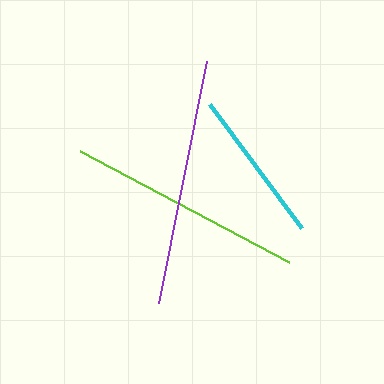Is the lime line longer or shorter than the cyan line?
The lime line is longer than the cyan line.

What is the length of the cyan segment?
The cyan segment is approximately 155 pixels long.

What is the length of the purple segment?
The purple segment is approximately 247 pixels long.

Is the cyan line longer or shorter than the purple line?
The purple line is longer than the cyan line.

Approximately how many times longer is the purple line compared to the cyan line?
The purple line is approximately 1.6 times the length of the cyan line.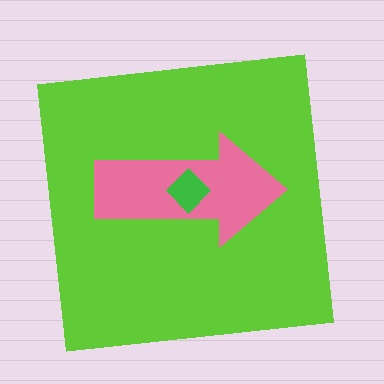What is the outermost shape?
The lime square.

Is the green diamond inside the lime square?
Yes.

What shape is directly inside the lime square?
The pink arrow.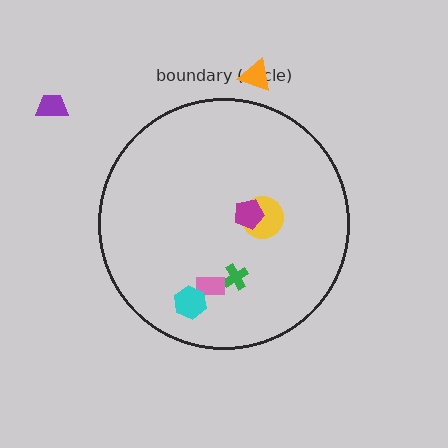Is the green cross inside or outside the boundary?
Inside.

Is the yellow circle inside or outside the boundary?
Inside.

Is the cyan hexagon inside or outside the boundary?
Inside.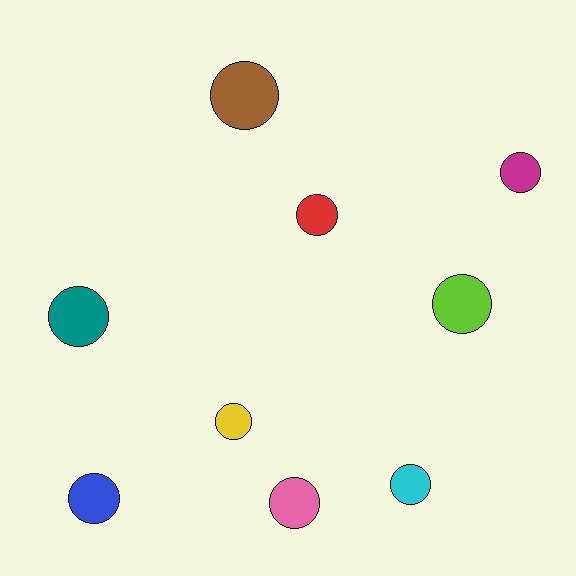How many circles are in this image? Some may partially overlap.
There are 9 circles.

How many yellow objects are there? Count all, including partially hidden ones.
There is 1 yellow object.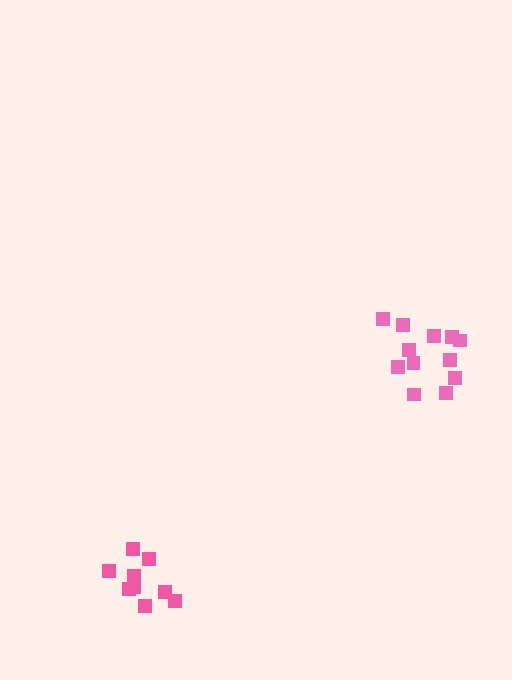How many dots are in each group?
Group 1: 9 dots, Group 2: 12 dots (21 total).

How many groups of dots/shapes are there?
There are 2 groups.